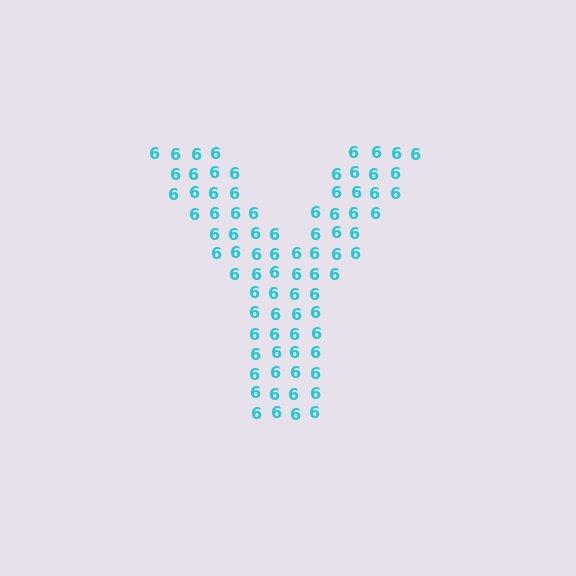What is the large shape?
The large shape is the letter Y.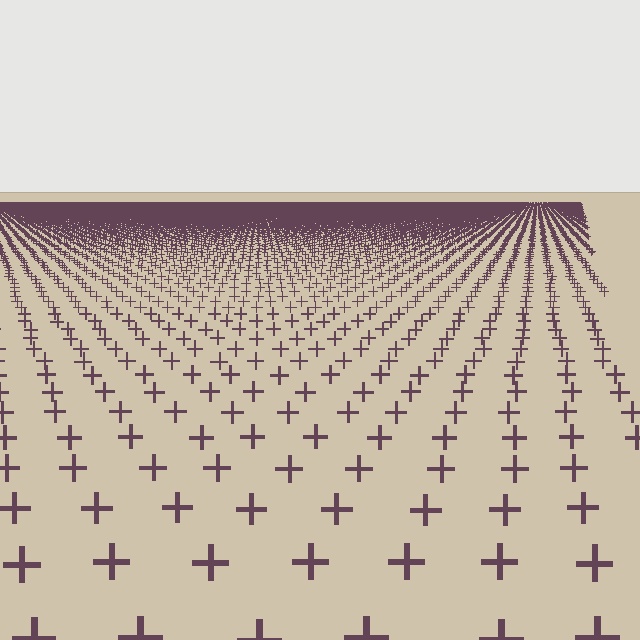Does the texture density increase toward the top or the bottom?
Density increases toward the top.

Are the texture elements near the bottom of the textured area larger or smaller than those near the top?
Larger. Near the bottom, elements are closer to the viewer and appear at a bigger on-screen size.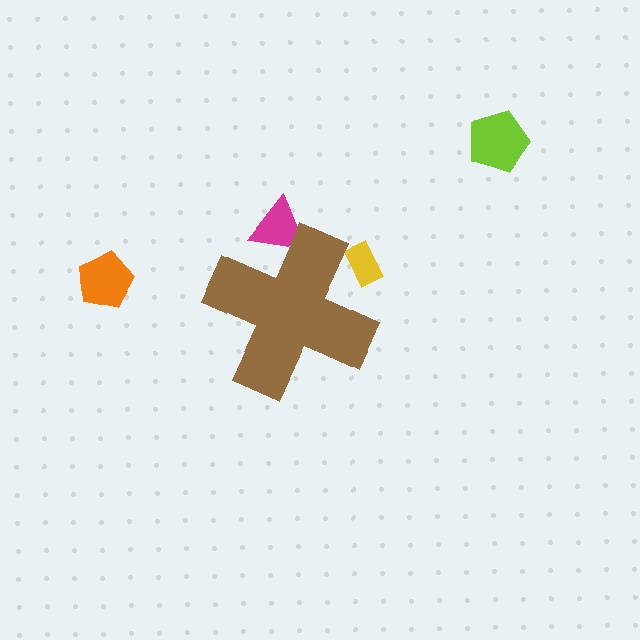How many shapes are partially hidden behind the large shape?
2 shapes are partially hidden.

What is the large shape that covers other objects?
A brown cross.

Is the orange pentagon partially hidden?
No, the orange pentagon is fully visible.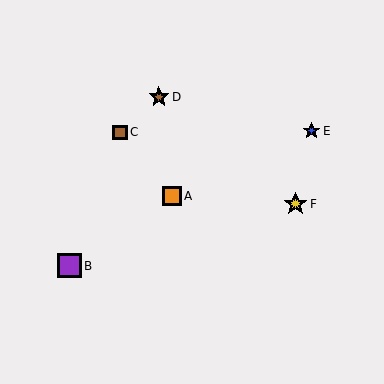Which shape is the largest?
The purple square (labeled B) is the largest.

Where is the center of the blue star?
The center of the blue star is at (311, 131).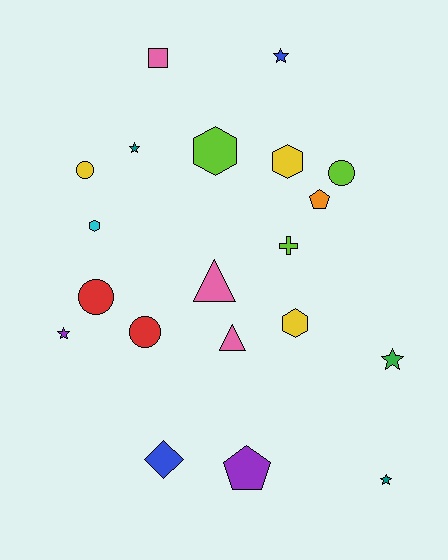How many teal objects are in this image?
There are 2 teal objects.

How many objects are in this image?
There are 20 objects.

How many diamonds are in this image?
There is 1 diamond.